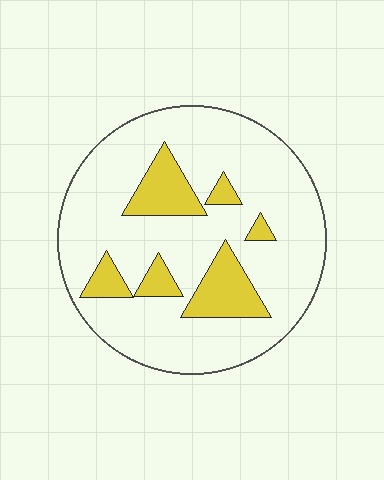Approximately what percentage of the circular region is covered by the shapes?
Approximately 20%.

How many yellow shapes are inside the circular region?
6.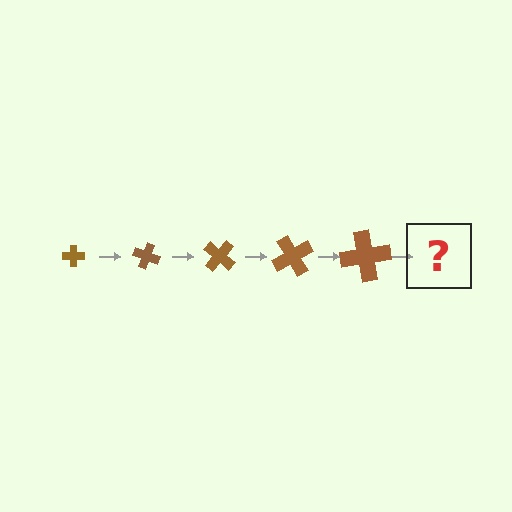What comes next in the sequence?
The next element should be a cross, larger than the previous one and rotated 100 degrees from the start.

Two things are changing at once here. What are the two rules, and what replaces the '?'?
The two rules are that the cross grows larger each step and it rotates 20 degrees each step. The '?' should be a cross, larger than the previous one and rotated 100 degrees from the start.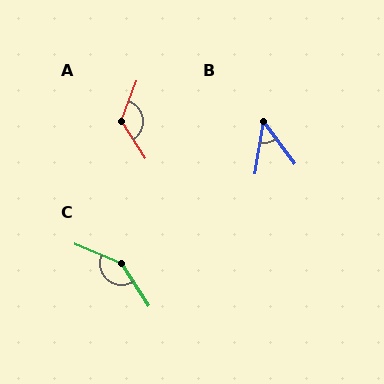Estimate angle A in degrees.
Approximately 127 degrees.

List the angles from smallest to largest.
B (46°), A (127°), C (147°).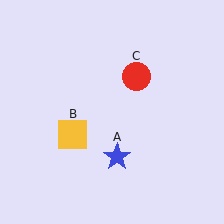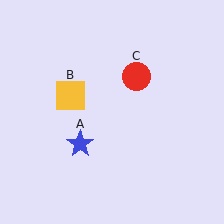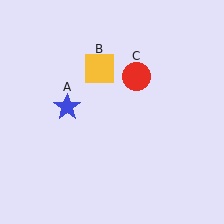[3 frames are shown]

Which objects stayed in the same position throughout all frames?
Red circle (object C) remained stationary.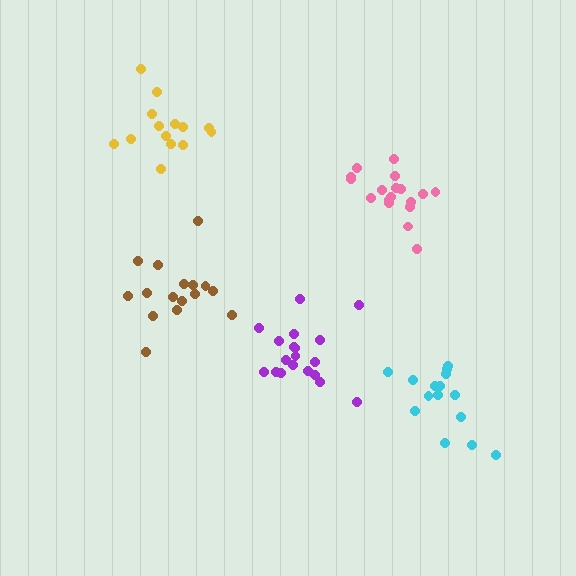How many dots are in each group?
Group 1: 14 dots, Group 2: 15 dots, Group 3: 16 dots, Group 4: 19 dots, Group 5: 18 dots (82 total).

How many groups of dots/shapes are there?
There are 5 groups.